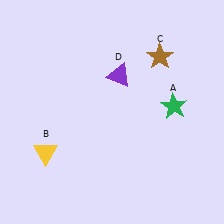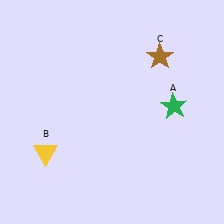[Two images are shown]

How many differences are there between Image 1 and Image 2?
There is 1 difference between the two images.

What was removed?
The purple triangle (D) was removed in Image 2.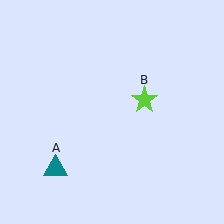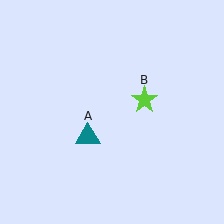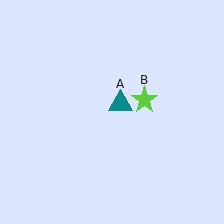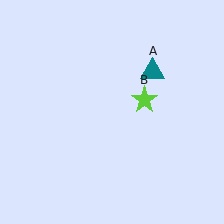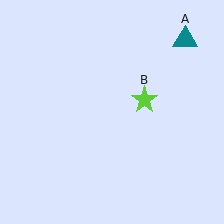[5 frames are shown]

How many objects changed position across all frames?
1 object changed position: teal triangle (object A).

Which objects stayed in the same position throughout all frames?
Lime star (object B) remained stationary.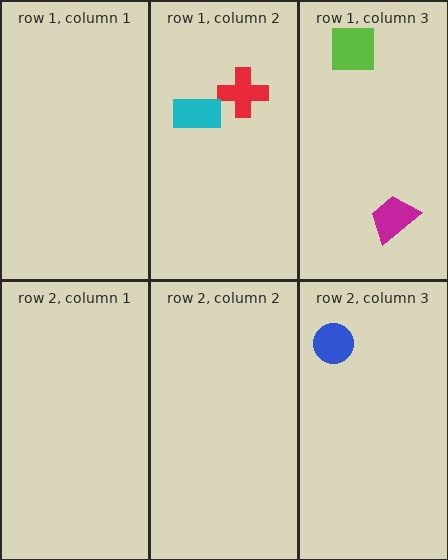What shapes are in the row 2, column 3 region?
The blue circle.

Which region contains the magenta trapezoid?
The row 1, column 3 region.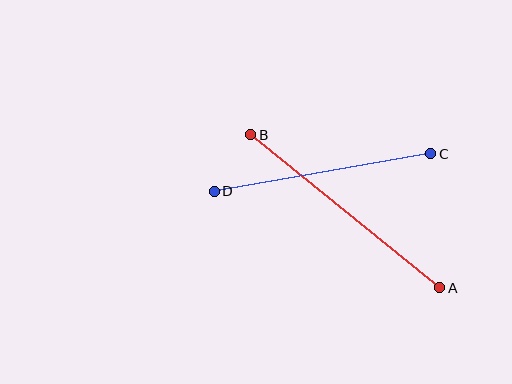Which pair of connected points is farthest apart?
Points A and B are farthest apart.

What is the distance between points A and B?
The distance is approximately 243 pixels.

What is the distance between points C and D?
The distance is approximately 220 pixels.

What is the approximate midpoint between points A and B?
The midpoint is at approximately (345, 211) pixels.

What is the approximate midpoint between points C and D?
The midpoint is at approximately (323, 172) pixels.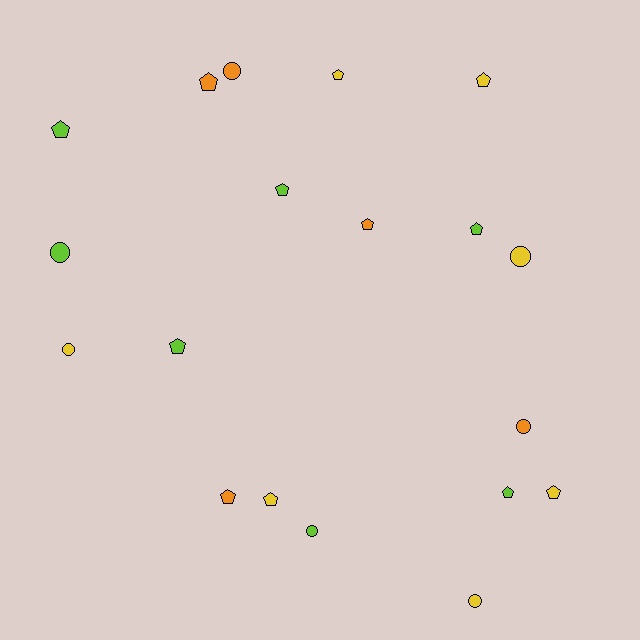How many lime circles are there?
There are 2 lime circles.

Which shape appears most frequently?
Pentagon, with 12 objects.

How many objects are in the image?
There are 19 objects.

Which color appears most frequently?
Yellow, with 7 objects.